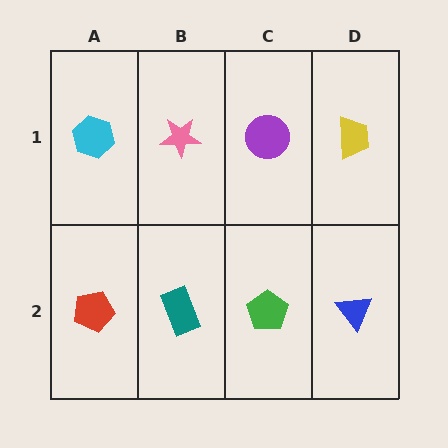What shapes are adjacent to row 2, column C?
A purple circle (row 1, column C), a teal rectangle (row 2, column B), a blue triangle (row 2, column D).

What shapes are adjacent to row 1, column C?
A green pentagon (row 2, column C), a pink star (row 1, column B), a yellow trapezoid (row 1, column D).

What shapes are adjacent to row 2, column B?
A pink star (row 1, column B), a red pentagon (row 2, column A), a green pentagon (row 2, column C).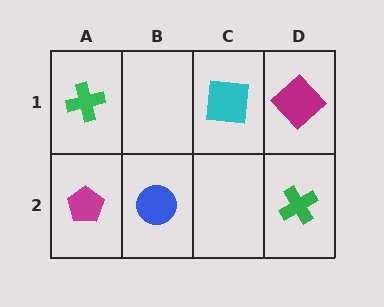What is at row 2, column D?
A green cross.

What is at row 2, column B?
A blue circle.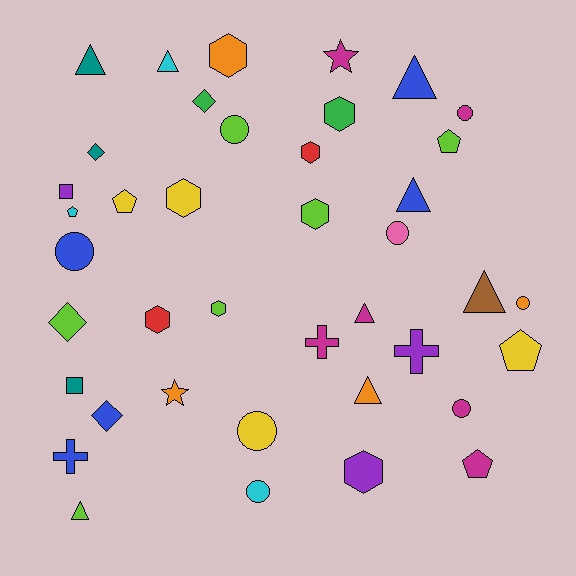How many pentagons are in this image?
There are 5 pentagons.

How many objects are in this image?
There are 40 objects.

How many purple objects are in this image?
There are 3 purple objects.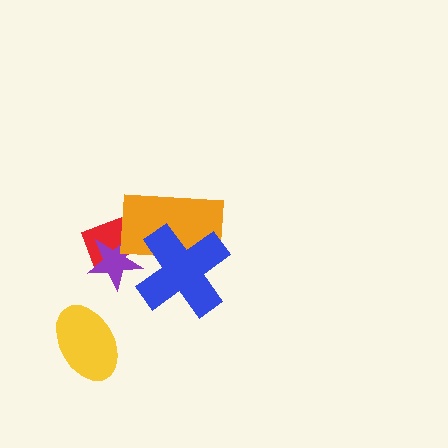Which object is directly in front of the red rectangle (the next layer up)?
The purple star is directly in front of the red rectangle.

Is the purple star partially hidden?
Yes, it is partially covered by another shape.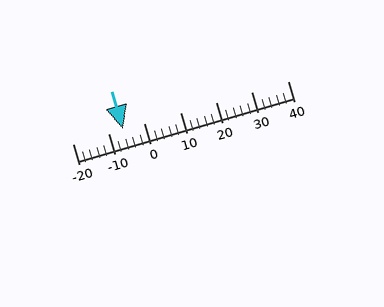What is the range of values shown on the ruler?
The ruler shows values from -20 to 40.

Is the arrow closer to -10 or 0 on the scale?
The arrow is closer to -10.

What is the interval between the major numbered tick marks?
The major tick marks are spaced 10 units apart.